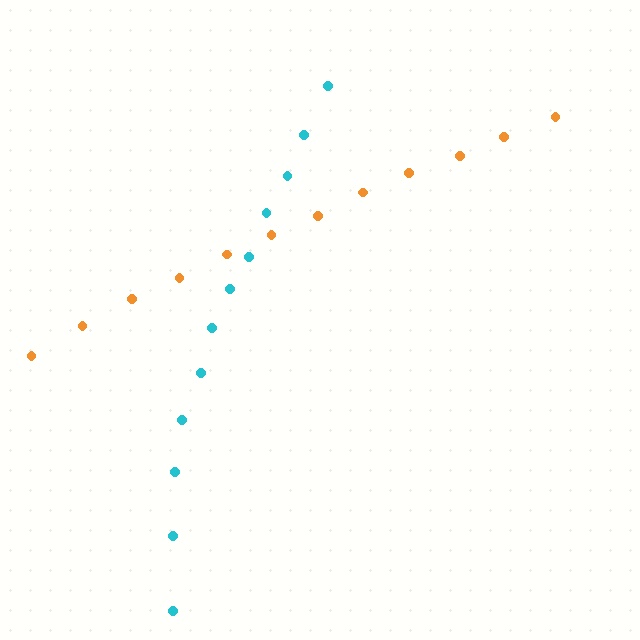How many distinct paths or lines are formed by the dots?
There are 2 distinct paths.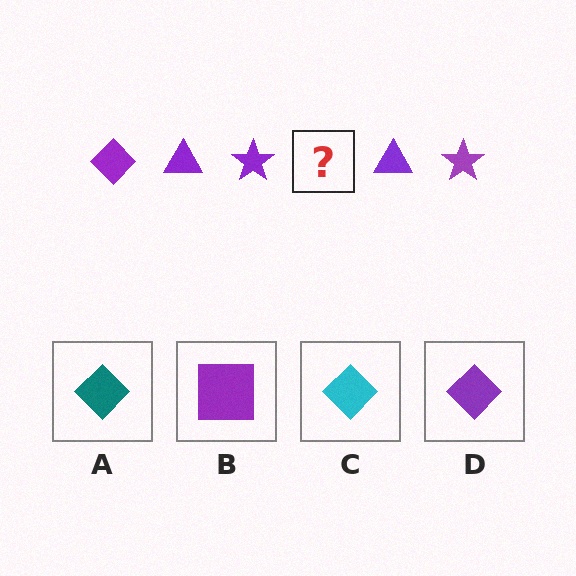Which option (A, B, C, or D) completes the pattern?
D.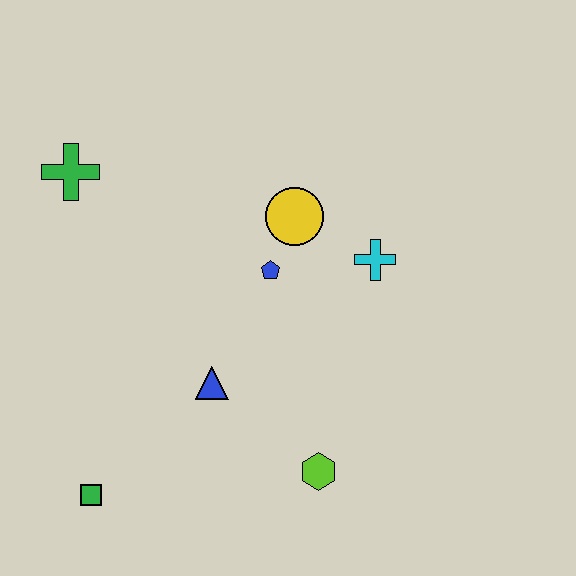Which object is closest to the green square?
The blue triangle is closest to the green square.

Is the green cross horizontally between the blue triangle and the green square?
No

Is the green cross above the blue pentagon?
Yes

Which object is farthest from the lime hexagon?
The green cross is farthest from the lime hexagon.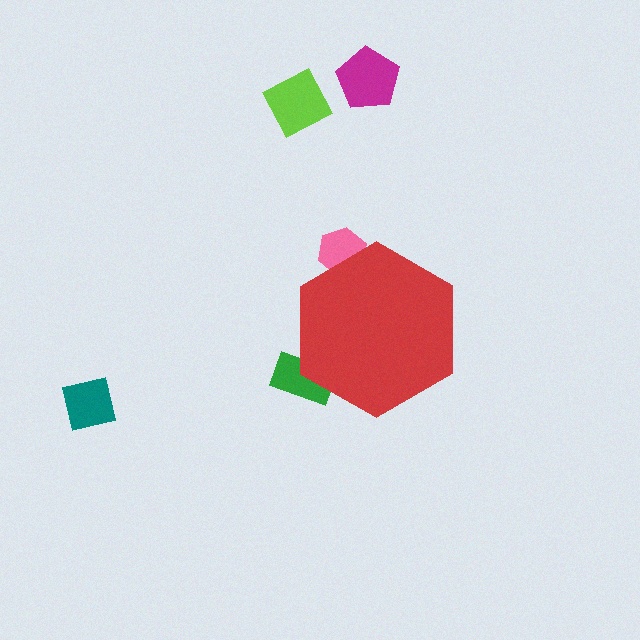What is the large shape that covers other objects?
A red hexagon.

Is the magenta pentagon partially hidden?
No, the magenta pentagon is fully visible.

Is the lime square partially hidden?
No, the lime square is fully visible.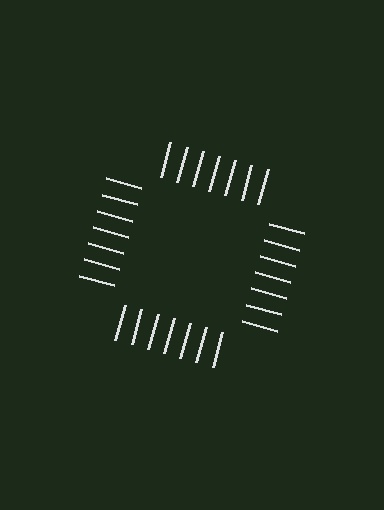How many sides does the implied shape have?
4 sides — the line-ends trace a square.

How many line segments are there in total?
28 — 7 along each of the 4 edges.